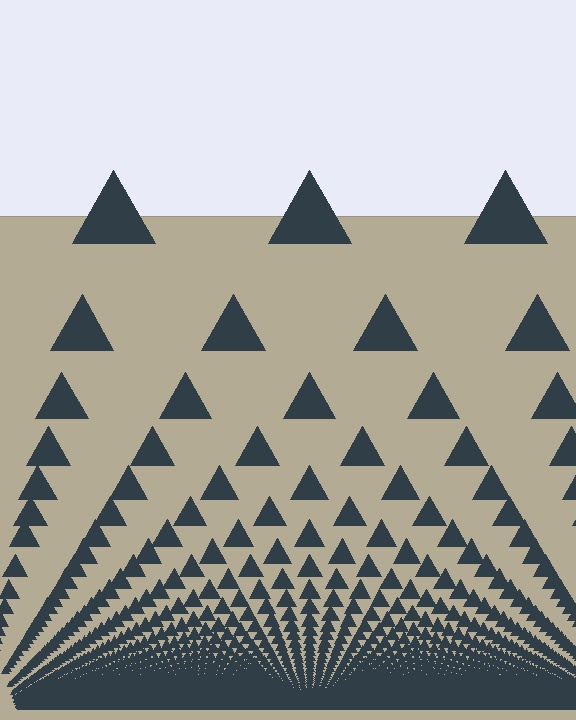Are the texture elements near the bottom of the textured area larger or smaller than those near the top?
Smaller. The gradient is inverted — elements near the bottom are smaller and denser.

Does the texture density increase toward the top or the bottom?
Density increases toward the bottom.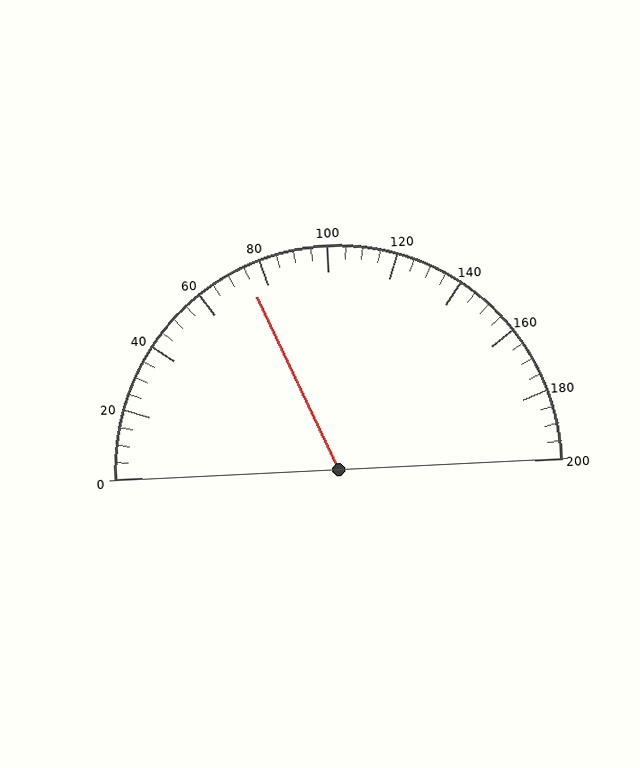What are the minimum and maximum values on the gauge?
The gauge ranges from 0 to 200.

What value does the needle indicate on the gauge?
The needle indicates approximately 75.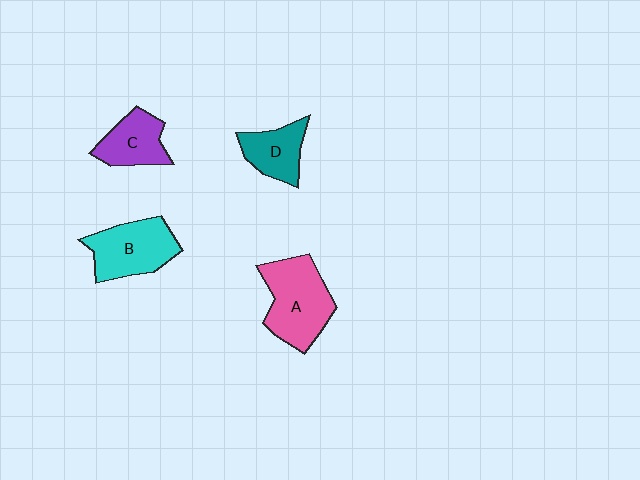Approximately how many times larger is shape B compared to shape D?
Approximately 1.5 times.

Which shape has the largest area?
Shape A (pink).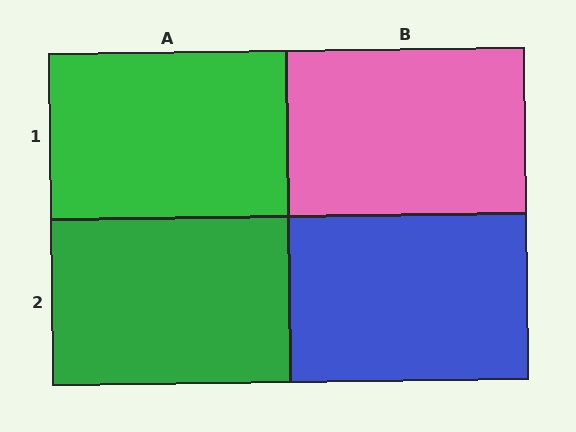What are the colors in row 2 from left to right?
Green, blue.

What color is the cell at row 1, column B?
Pink.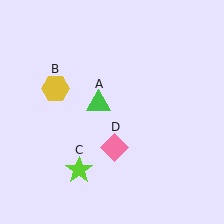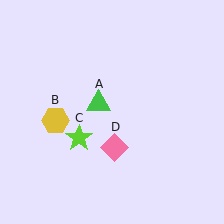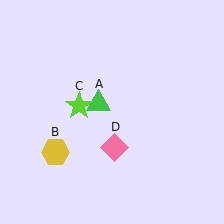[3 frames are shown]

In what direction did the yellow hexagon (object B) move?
The yellow hexagon (object B) moved down.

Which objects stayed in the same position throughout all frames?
Green triangle (object A) and pink diamond (object D) remained stationary.